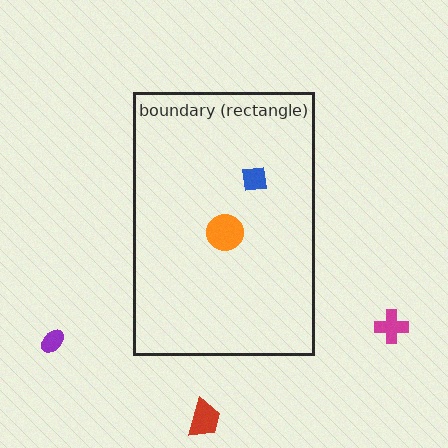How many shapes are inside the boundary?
3 inside, 3 outside.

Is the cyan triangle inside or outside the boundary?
Inside.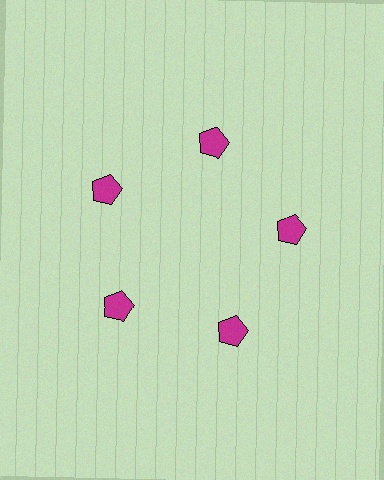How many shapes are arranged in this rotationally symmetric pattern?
There are 5 shapes, arranged in 5 groups of 1.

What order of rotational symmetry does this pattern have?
This pattern has 5-fold rotational symmetry.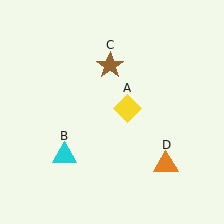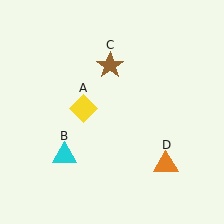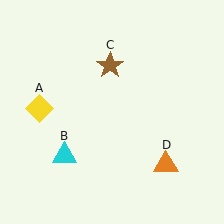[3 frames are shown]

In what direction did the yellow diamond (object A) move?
The yellow diamond (object A) moved left.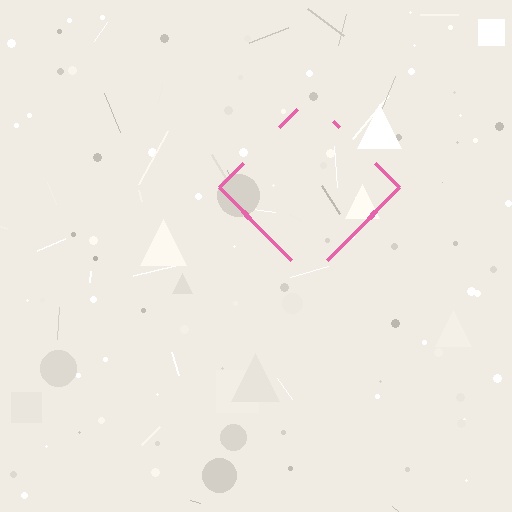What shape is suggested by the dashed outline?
The dashed outline suggests a diamond.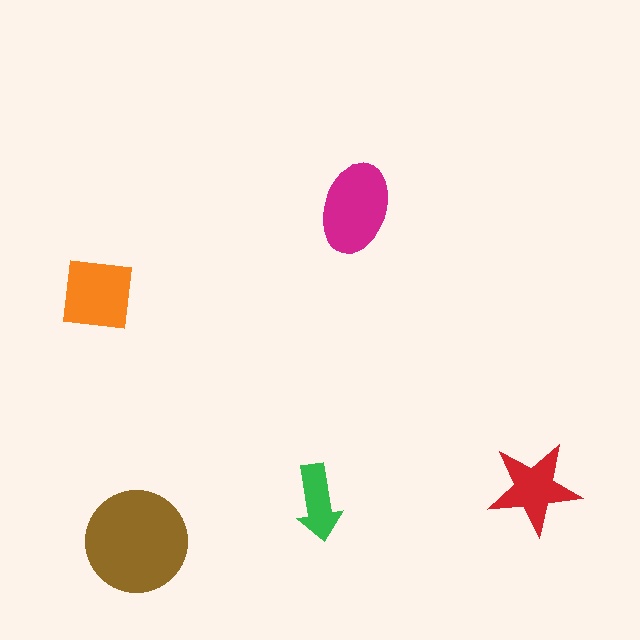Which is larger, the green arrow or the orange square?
The orange square.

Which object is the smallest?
The green arrow.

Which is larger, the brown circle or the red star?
The brown circle.